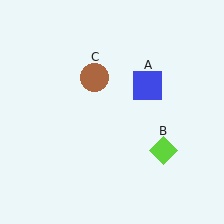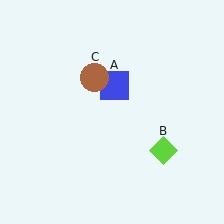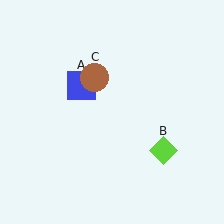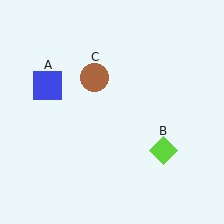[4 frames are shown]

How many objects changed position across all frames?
1 object changed position: blue square (object A).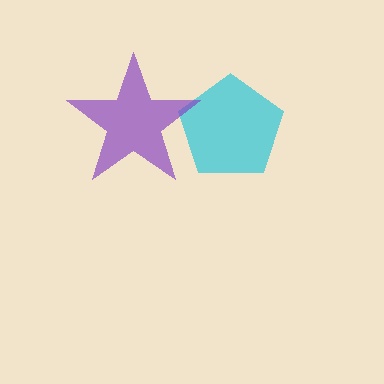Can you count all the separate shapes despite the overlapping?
Yes, there are 2 separate shapes.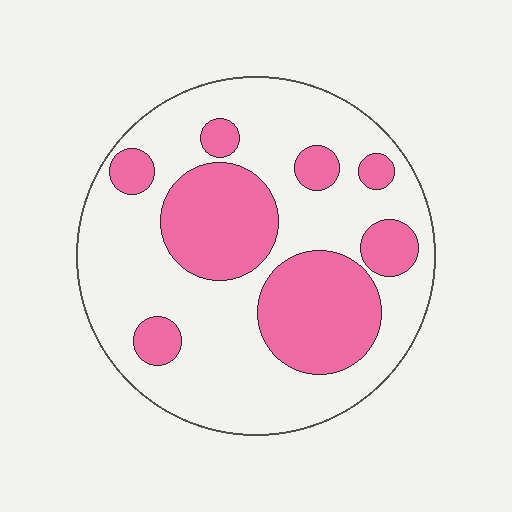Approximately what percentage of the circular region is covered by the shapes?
Approximately 35%.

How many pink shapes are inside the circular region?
8.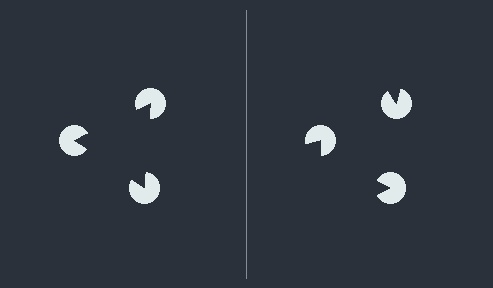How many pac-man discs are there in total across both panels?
6 — 3 on each side.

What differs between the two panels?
The pac-man discs are positioned identically on both sides; only the wedge orientations differ. On the left they align to a triangle; on the right they are misaligned.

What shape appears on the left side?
An illusory triangle.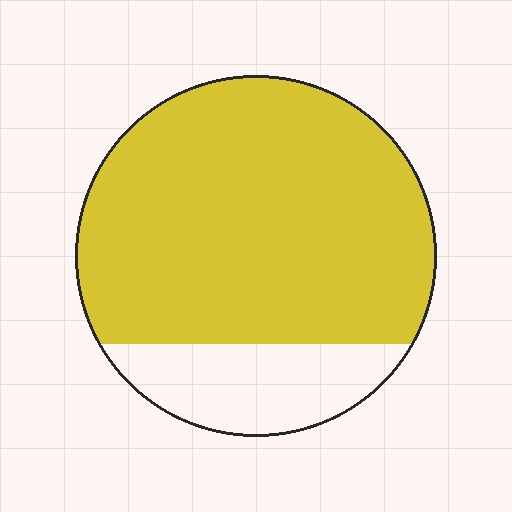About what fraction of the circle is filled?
About four fifths (4/5).